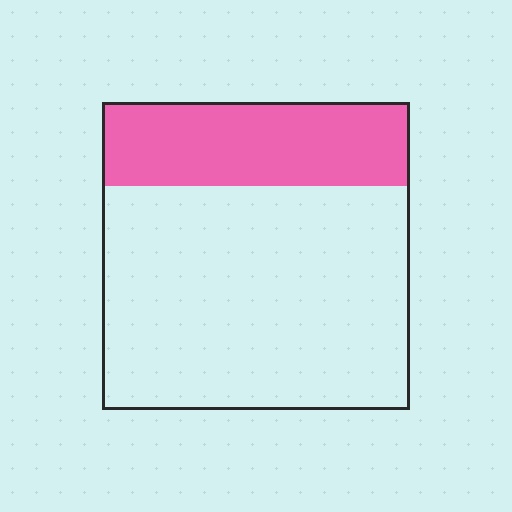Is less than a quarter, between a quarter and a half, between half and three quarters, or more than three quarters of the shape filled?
Between a quarter and a half.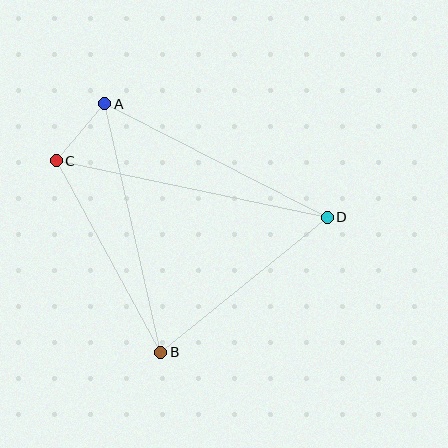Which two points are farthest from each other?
Points C and D are farthest from each other.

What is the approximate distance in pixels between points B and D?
The distance between B and D is approximately 215 pixels.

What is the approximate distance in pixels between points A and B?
The distance between A and B is approximately 255 pixels.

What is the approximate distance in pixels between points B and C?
The distance between B and C is approximately 218 pixels.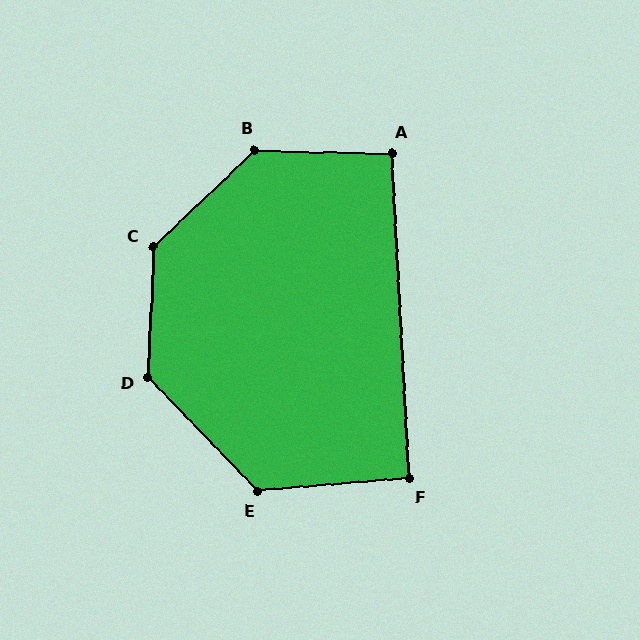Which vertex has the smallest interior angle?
F, at approximately 92 degrees.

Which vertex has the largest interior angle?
C, at approximately 136 degrees.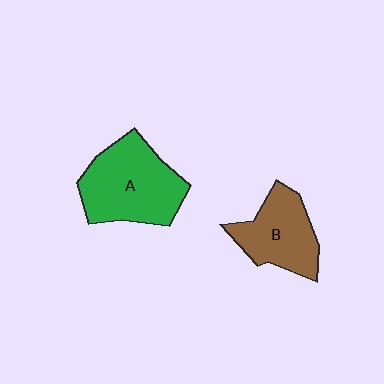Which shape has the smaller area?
Shape B (brown).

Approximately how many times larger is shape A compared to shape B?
Approximately 1.4 times.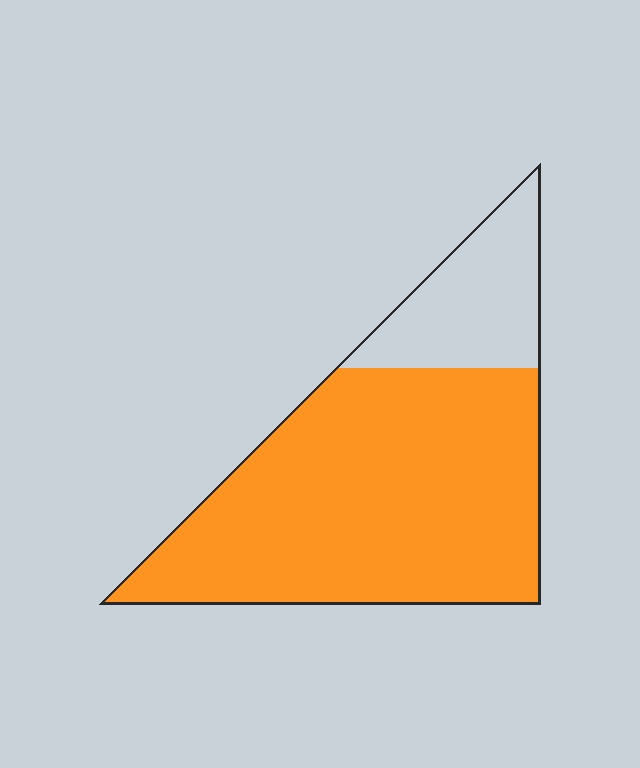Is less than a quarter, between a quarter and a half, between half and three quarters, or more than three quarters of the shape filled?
More than three quarters.